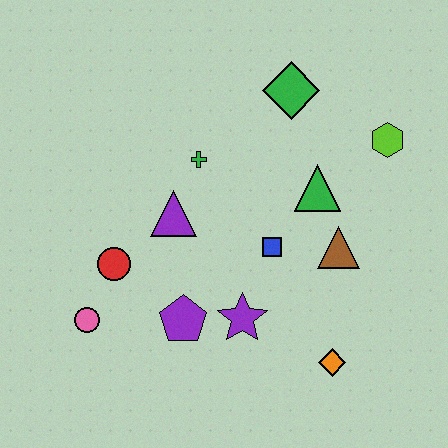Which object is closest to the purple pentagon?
The purple star is closest to the purple pentagon.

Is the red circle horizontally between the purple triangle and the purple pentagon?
No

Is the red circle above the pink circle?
Yes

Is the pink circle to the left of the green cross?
Yes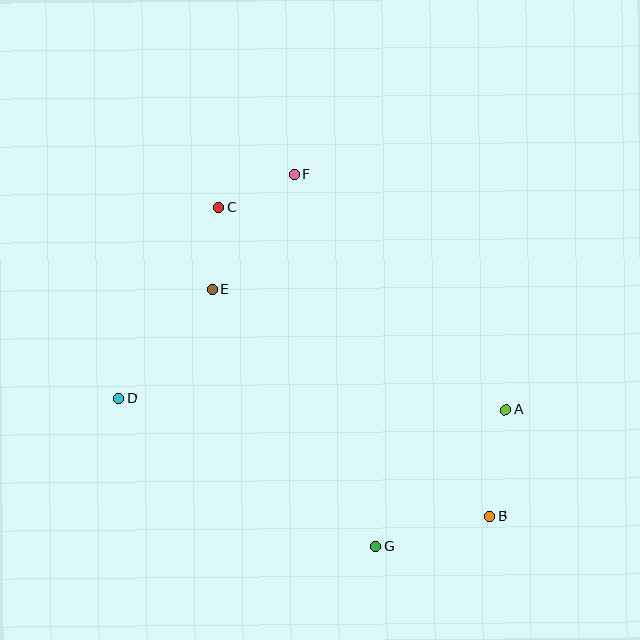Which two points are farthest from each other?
Points B and C are farthest from each other.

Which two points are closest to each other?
Points C and E are closest to each other.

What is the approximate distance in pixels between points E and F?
The distance between E and F is approximately 141 pixels.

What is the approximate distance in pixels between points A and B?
The distance between A and B is approximately 107 pixels.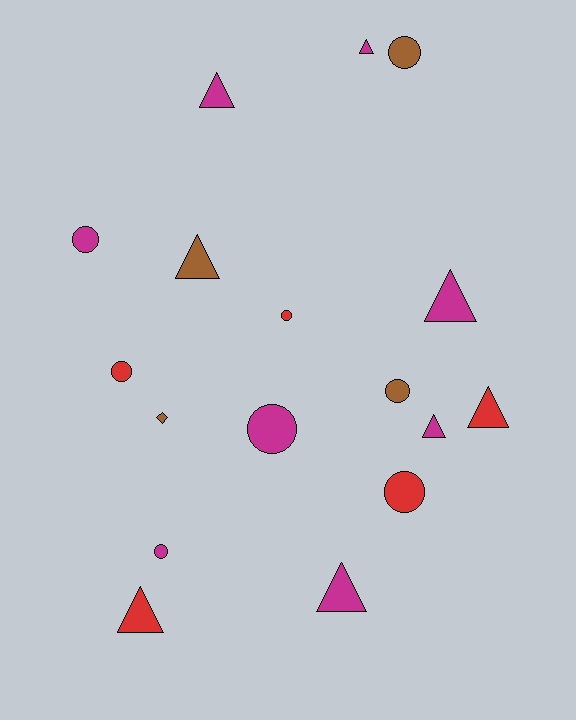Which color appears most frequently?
Magenta, with 8 objects.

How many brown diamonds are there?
There is 1 brown diamond.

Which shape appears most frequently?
Triangle, with 8 objects.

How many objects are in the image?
There are 17 objects.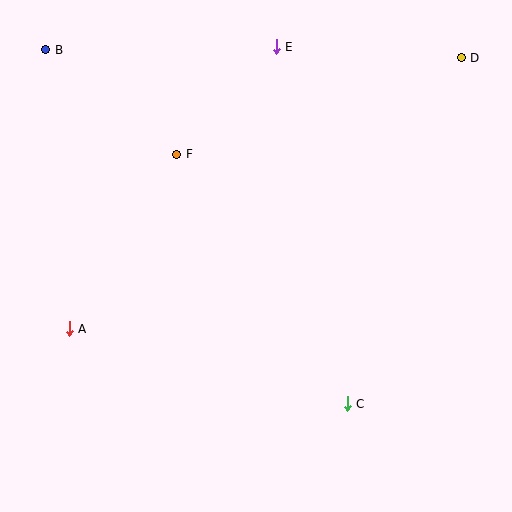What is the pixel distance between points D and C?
The distance between D and C is 364 pixels.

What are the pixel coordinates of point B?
Point B is at (46, 50).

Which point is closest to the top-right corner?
Point D is closest to the top-right corner.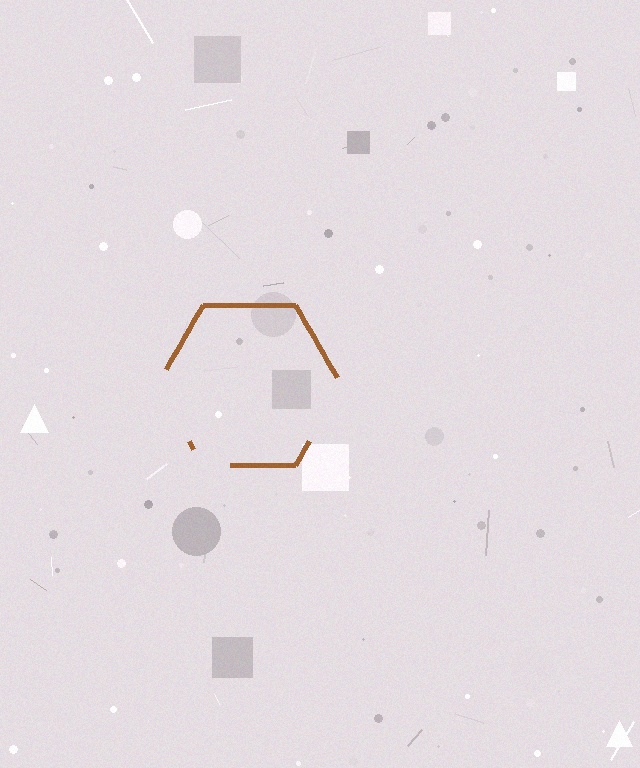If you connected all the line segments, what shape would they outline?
They would outline a hexagon.